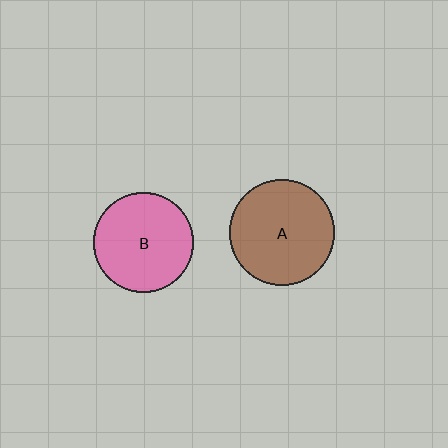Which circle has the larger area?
Circle A (brown).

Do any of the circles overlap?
No, none of the circles overlap.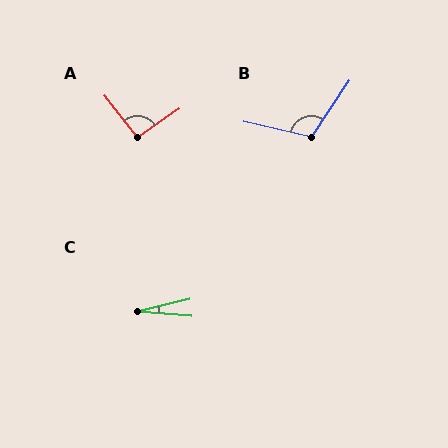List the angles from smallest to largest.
C (18°), A (93°), B (111°).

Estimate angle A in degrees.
Approximately 93 degrees.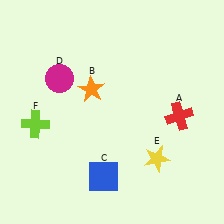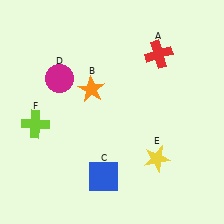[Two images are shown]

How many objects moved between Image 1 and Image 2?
1 object moved between the two images.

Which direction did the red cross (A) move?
The red cross (A) moved up.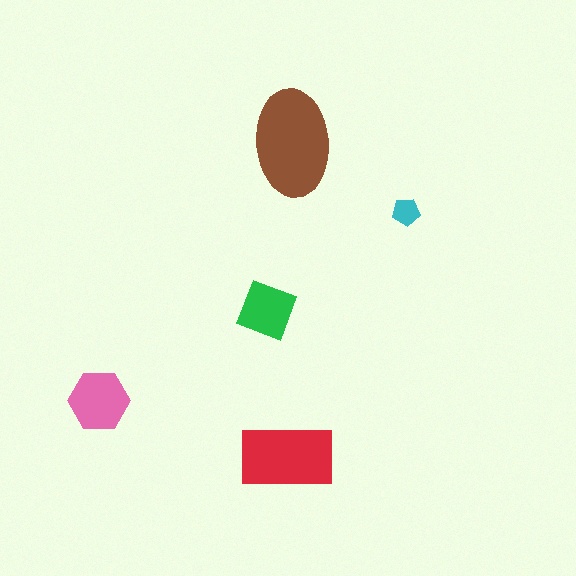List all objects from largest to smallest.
The brown ellipse, the red rectangle, the pink hexagon, the green diamond, the cyan pentagon.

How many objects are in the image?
There are 5 objects in the image.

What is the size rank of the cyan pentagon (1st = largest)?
5th.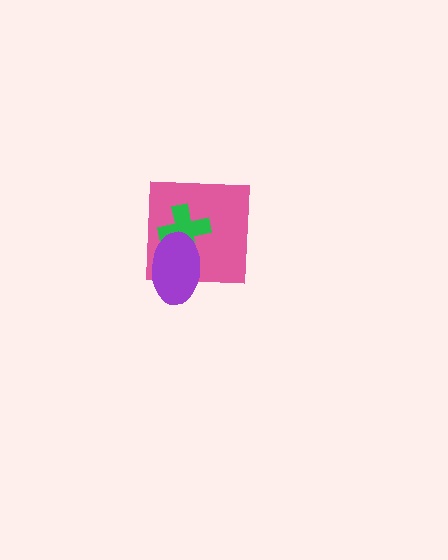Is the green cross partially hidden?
Yes, it is partially covered by another shape.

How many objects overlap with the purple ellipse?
2 objects overlap with the purple ellipse.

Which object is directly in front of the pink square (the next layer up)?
The green cross is directly in front of the pink square.